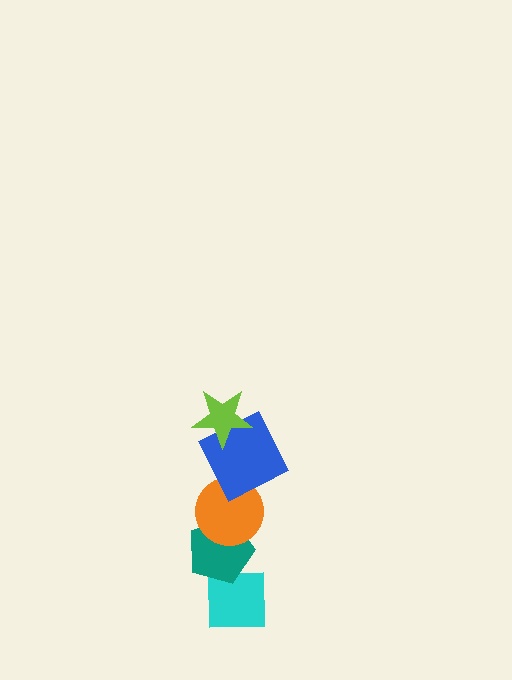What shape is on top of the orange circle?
The blue square is on top of the orange circle.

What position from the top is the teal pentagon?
The teal pentagon is 4th from the top.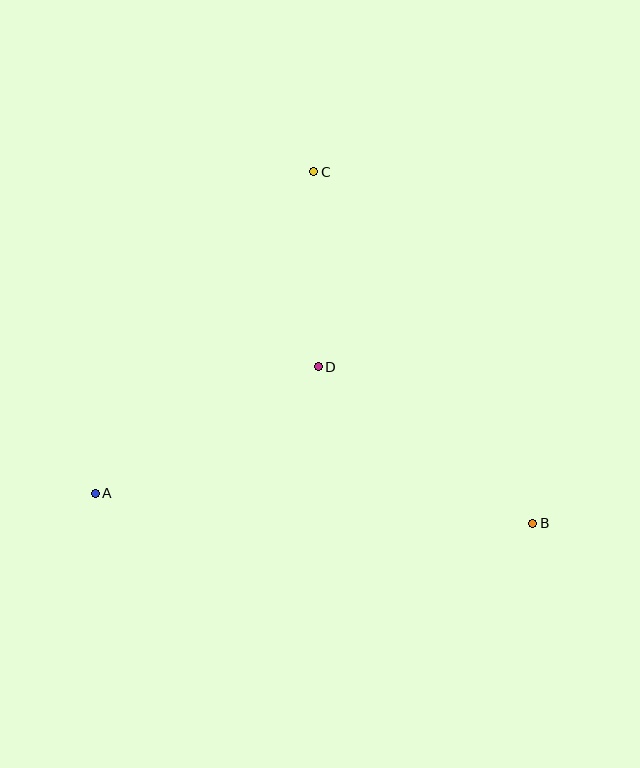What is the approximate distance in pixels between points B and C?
The distance between B and C is approximately 414 pixels.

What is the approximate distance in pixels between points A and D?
The distance between A and D is approximately 256 pixels.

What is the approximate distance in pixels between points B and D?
The distance between B and D is approximately 266 pixels.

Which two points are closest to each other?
Points C and D are closest to each other.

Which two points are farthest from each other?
Points A and B are farthest from each other.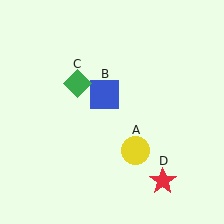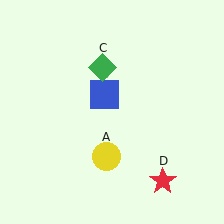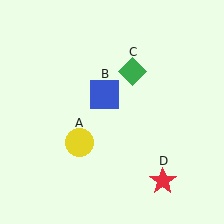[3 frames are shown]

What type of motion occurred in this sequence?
The yellow circle (object A), green diamond (object C) rotated clockwise around the center of the scene.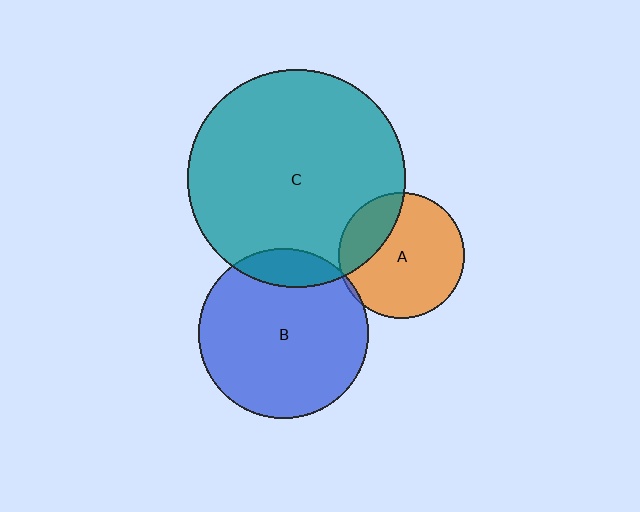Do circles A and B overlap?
Yes.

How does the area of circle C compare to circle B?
Approximately 1.7 times.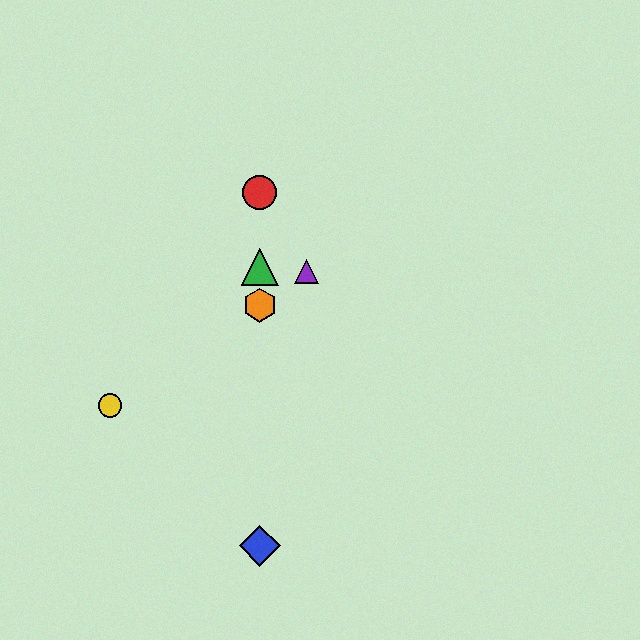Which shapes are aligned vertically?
The red circle, the blue diamond, the green triangle, the orange hexagon are aligned vertically.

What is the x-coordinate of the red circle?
The red circle is at x≈260.